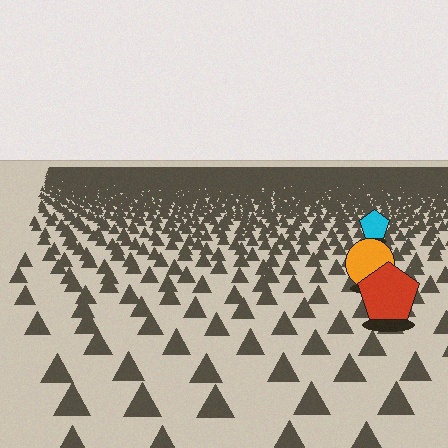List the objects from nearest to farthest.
From nearest to farthest: the red pentagon, the orange circle, the cyan pentagon.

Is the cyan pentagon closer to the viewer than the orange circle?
No. The orange circle is closer — you can tell from the texture gradient: the ground texture is coarser near it.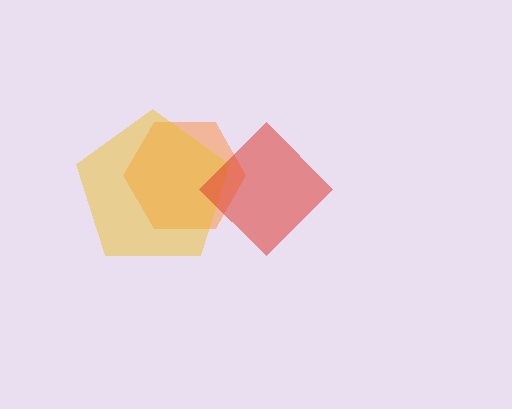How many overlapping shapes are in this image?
There are 3 overlapping shapes in the image.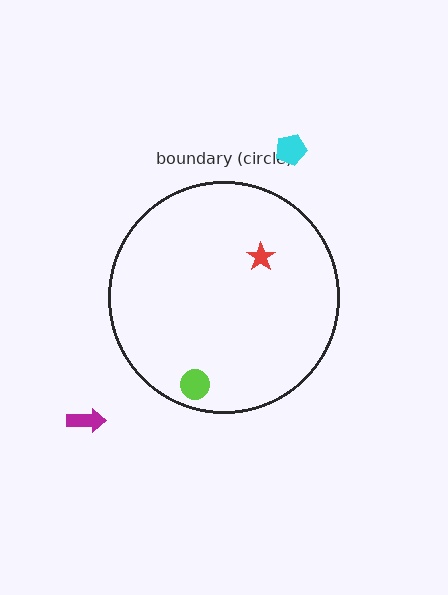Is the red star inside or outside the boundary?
Inside.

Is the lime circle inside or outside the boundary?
Inside.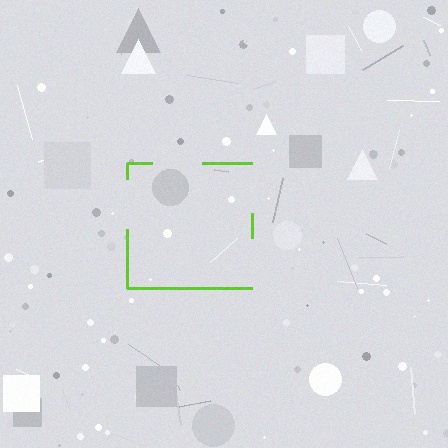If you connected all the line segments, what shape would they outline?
They would outline a square.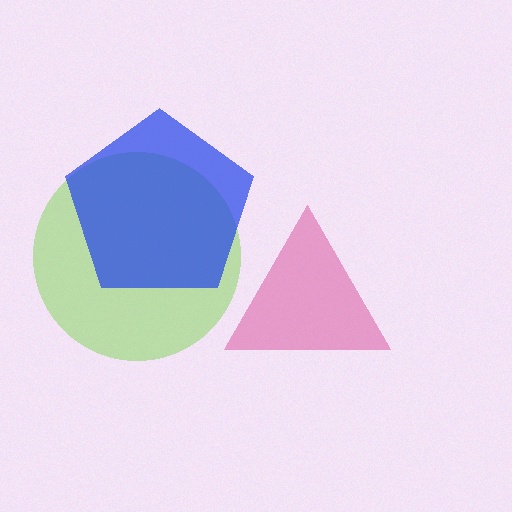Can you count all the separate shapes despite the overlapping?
Yes, there are 3 separate shapes.